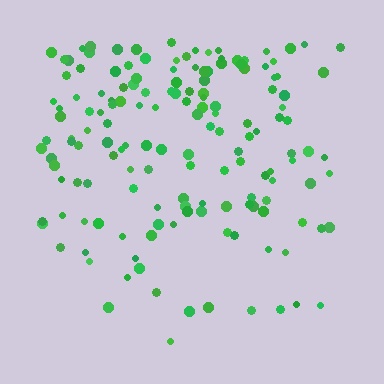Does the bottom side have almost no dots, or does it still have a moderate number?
Still a moderate number, just noticeably fewer than the top.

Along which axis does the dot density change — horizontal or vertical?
Vertical.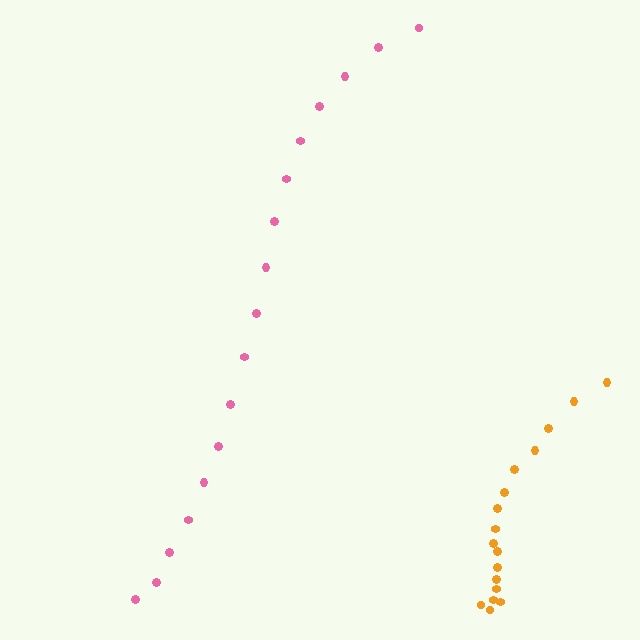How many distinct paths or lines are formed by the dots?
There are 2 distinct paths.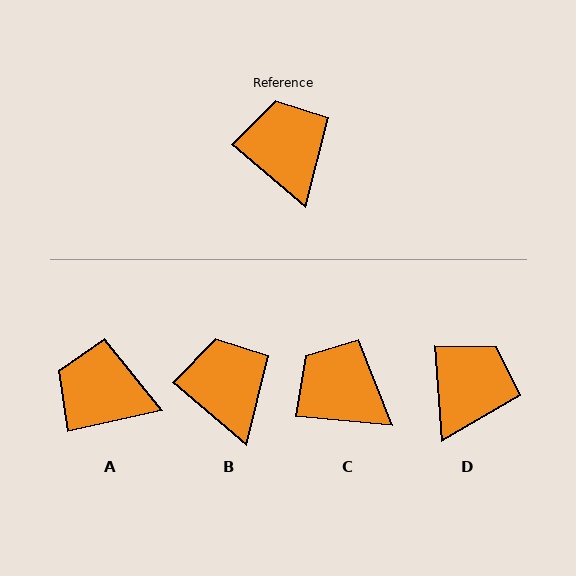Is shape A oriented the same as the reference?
No, it is off by about 53 degrees.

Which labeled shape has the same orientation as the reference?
B.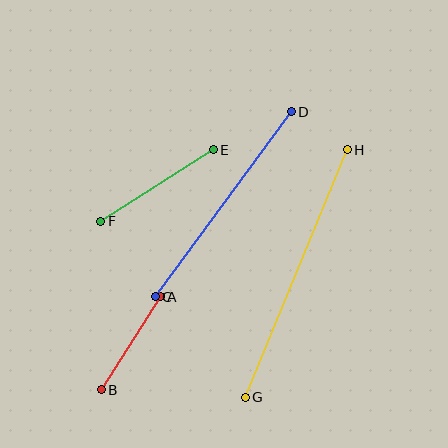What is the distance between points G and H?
The distance is approximately 268 pixels.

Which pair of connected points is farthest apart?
Points G and H are farthest apart.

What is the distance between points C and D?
The distance is approximately 230 pixels.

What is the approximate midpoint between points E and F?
The midpoint is at approximately (157, 185) pixels.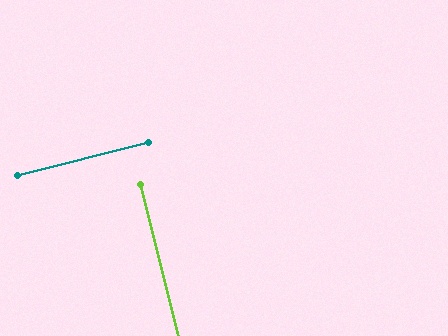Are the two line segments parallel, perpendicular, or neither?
Perpendicular — they meet at approximately 90°.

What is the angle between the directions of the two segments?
Approximately 90 degrees.